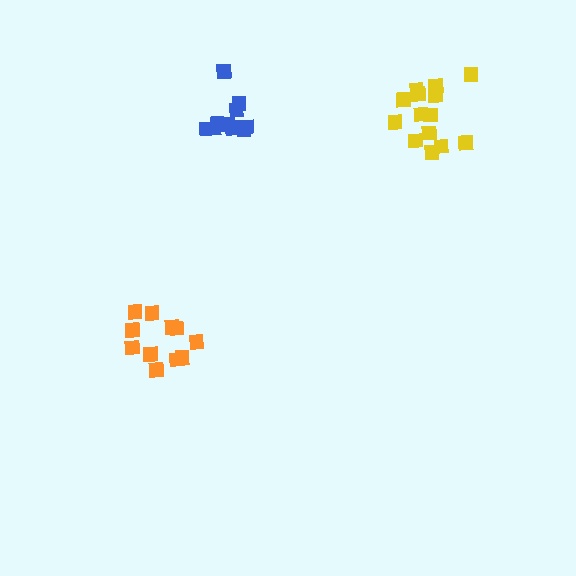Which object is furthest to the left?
The orange cluster is leftmost.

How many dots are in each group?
Group 1: 11 dots, Group 2: 14 dots, Group 3: 10 dots (35 total).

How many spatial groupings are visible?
There are 3 spatial groupings.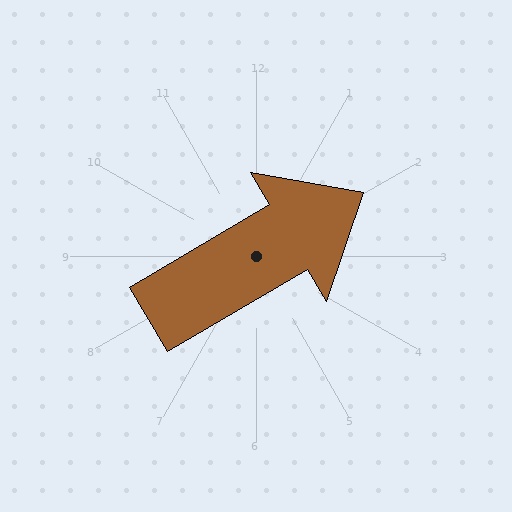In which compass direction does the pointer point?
Northeast.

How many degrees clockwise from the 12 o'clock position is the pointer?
Approximately 60 degrees.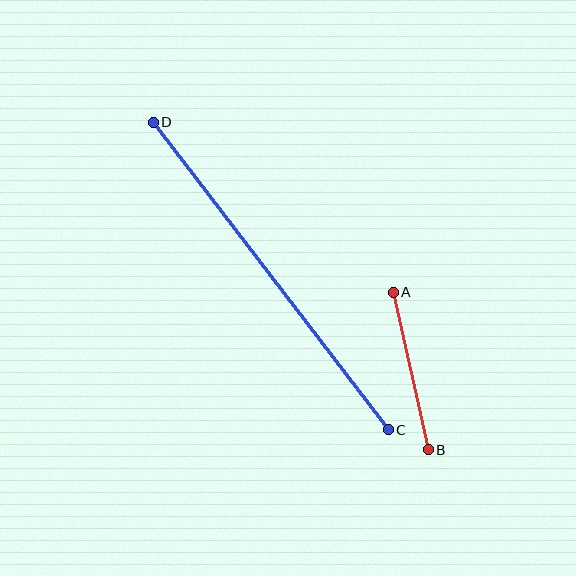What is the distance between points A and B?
The distance is approximately 161 pixels.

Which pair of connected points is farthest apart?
Points C and D are farthest apart.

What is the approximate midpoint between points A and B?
The midpoint is at approximately (411, 371) pixels.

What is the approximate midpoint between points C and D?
The midpoint is at approximately (271, 276) pixels.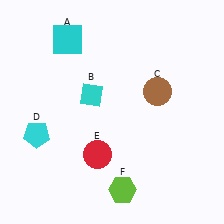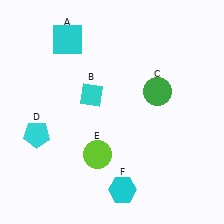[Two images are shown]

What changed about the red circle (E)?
In Image 1, E is red. In Image 2, it changed to lime.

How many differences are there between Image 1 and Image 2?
There are 3 differences between the two images.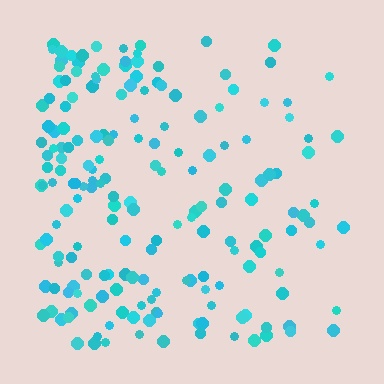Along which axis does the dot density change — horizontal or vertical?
Horizontal.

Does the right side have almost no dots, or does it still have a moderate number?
Still a moderate number, just noticeably fewer than the left.